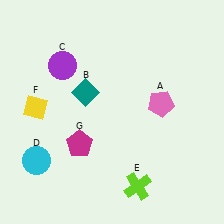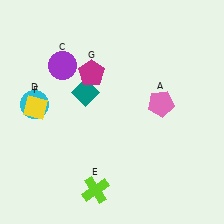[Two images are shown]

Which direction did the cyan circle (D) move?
The cyan circle (D) moved up.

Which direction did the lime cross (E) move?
The lime cross (E) moved left.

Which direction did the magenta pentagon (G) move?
The magenta pentagon (G) moved up.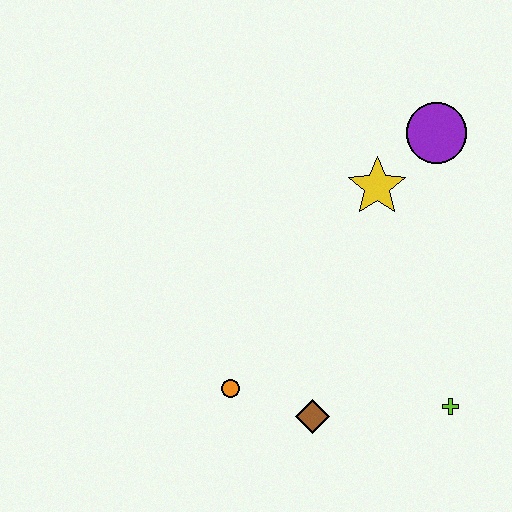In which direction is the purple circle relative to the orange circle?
The purple circle is above the orange circle.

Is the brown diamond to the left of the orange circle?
No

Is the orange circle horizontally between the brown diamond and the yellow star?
No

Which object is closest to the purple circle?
The yellow star is closest to the purple circle.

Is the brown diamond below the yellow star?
Yes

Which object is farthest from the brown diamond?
The purple circle is farthest from the brown diamond.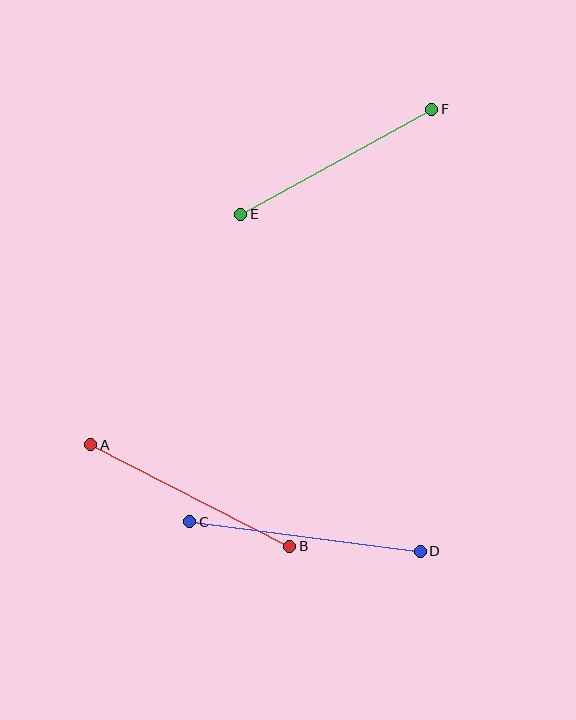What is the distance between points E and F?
The distance is approximately 218 pixels.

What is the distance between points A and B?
The distance is approximately 223 pixels.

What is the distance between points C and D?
The distance is approximately 232 pixels.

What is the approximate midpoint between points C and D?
The midpoint is at approximately (305, 537) pixels.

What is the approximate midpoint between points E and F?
The midpoint is at approximately (336, 162) pixels.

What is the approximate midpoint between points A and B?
The midpoint is at approximately (190, 496) pixels.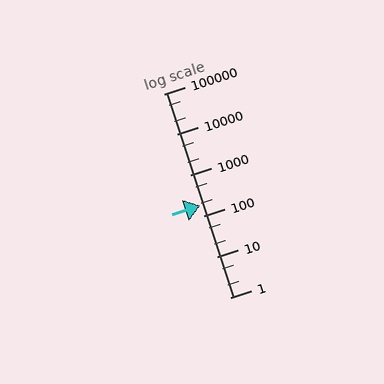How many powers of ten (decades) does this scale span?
The scale spans 5 decades, from 1 to 100000.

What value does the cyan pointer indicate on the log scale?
The pointer indicates approximately 180.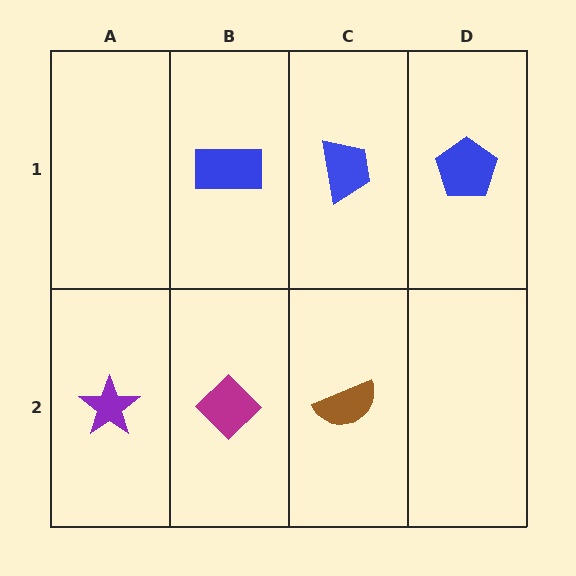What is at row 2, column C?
A brown semicircle.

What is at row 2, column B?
A magenta diamond.